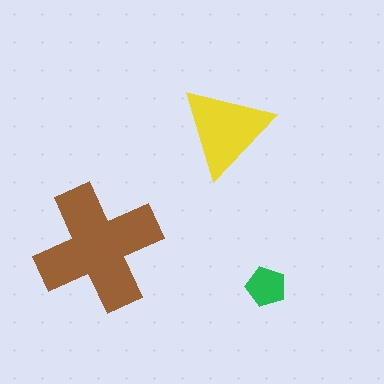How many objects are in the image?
There are 3 objects in the image.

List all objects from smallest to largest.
The green pentagon, the yellow triangle, the brown cross.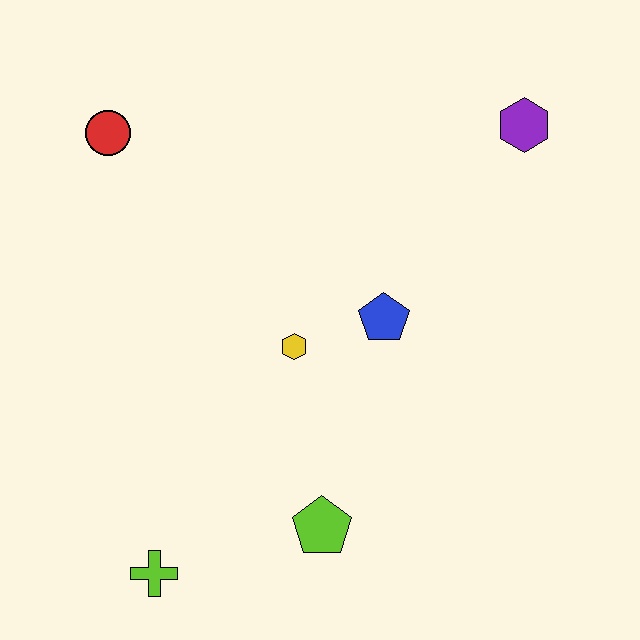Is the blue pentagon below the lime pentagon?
No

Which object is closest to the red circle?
The yellow hexagon is closest to the red circle.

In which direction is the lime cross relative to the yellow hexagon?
The lime cross is below the yellow hexagon.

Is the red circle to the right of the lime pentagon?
No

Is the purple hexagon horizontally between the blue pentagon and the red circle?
No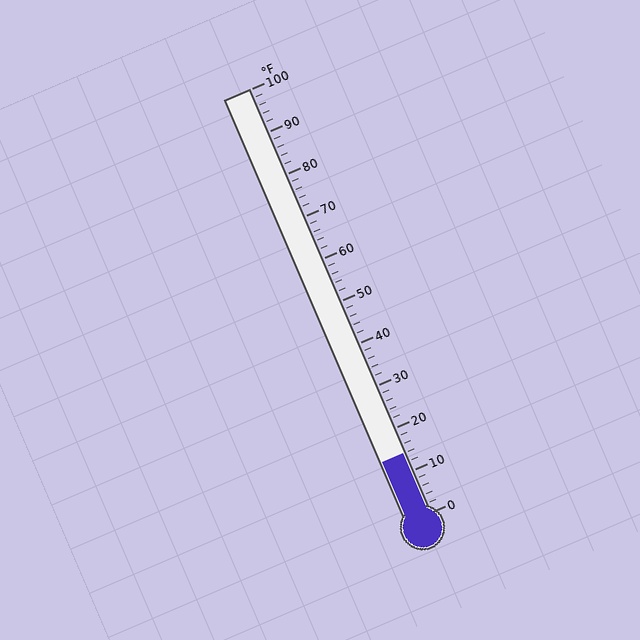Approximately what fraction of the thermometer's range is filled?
The thermometer is filled to approximately 15% of its range.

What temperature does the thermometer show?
The thermometer shows approximately 14°F.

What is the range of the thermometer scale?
The thermometer scale ranges from 0°F to 100°F.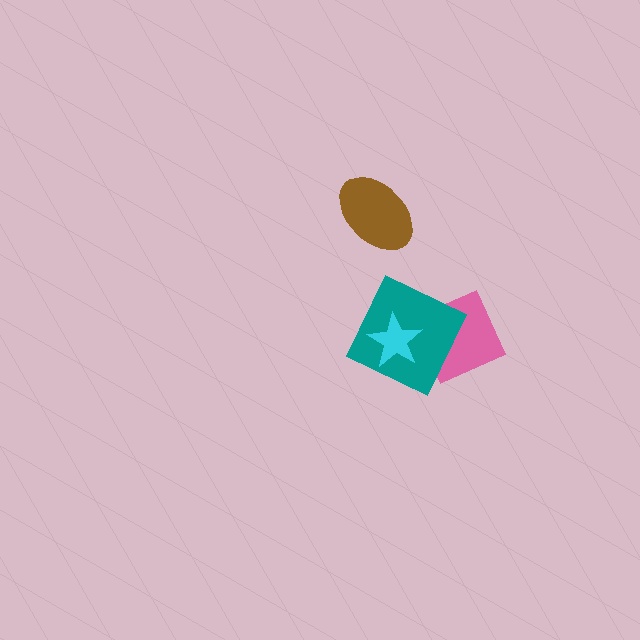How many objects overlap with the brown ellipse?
0 objects overlap with the brown ellipse.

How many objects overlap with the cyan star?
2 objects overlap with the cyan star.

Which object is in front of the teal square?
The cyan star is in front of the teal square.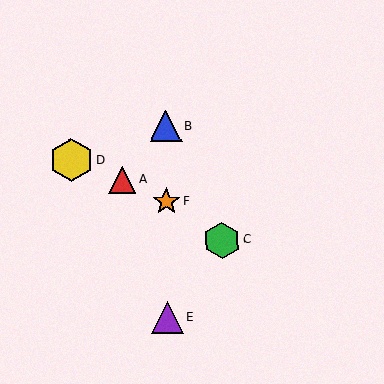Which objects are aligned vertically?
Objects B, E, F are aligned vertically.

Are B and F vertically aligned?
Yes, both are at x≈166.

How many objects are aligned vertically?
3 objects (B, E, F) are aligned vertically.